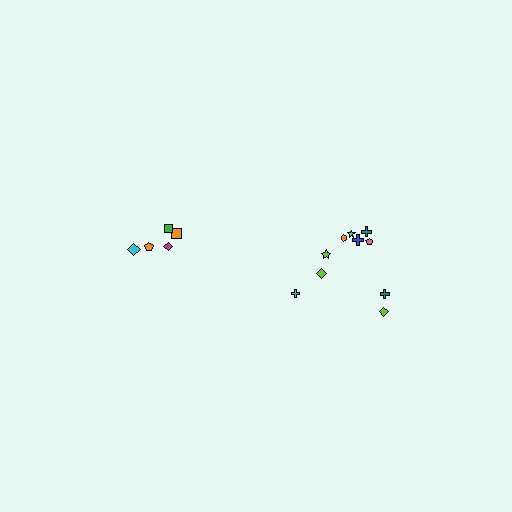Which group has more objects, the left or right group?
The right group.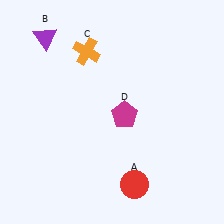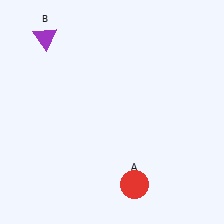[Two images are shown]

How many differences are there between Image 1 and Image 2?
There are 2 differences between the two images.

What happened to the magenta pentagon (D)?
The magenta pentagon (D) was removed in Image 2. It was in the bottom-right area of Image 1.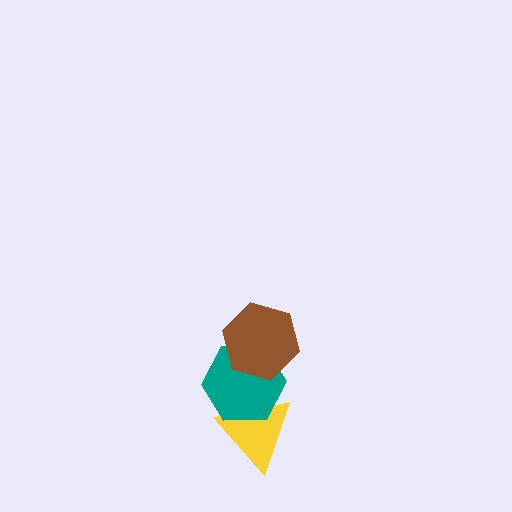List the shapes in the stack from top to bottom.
From top to bottom: the brown hexagon, the teal hexagon, the yellow triangle.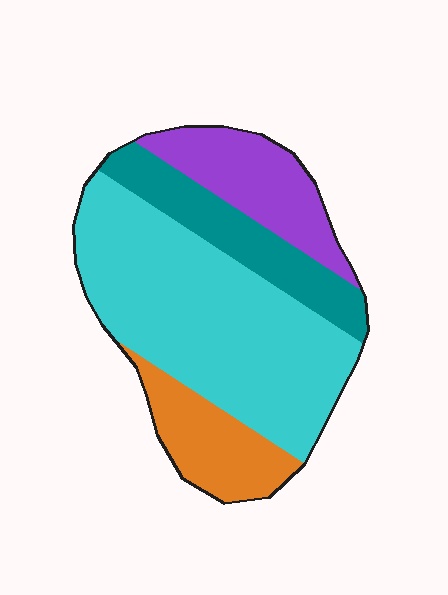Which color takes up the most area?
Cyan, at roughly 50%.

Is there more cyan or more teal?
Cyan.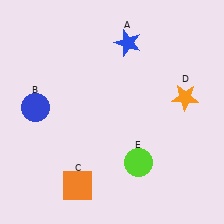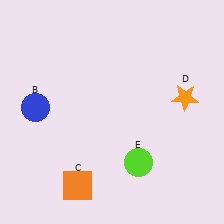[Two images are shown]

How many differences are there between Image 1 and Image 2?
There is 1 difference between the two images.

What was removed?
The blue star (A) was removed in Image 2.